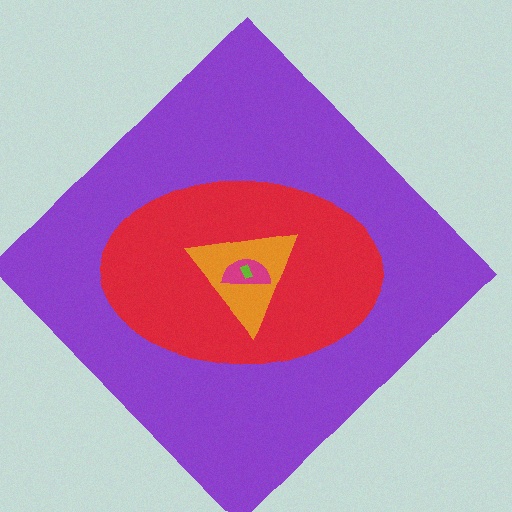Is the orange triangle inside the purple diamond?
Yes.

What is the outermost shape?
The purple diamond.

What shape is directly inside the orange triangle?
The magenta semicircle.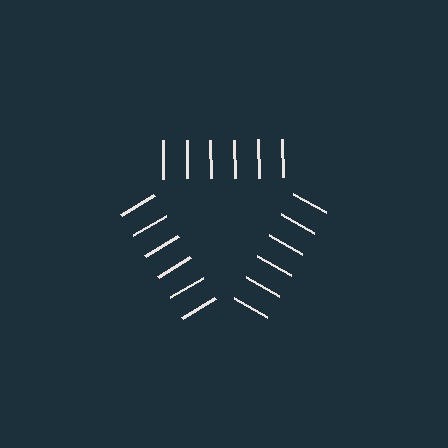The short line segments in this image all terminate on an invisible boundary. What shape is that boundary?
An illusory triangle — the line segments terminate on its edges but no continuous stroke is drawn.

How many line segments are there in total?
18 — 6 along each of the 3 edges.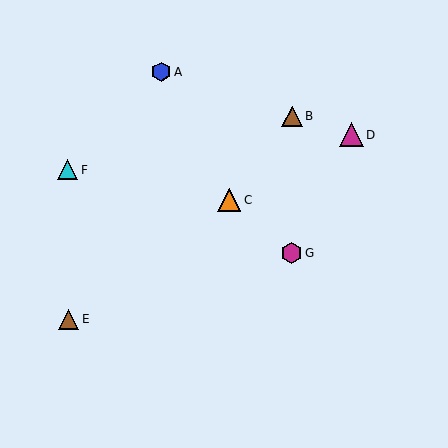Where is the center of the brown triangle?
The center of the brown triangle is at (68, 319).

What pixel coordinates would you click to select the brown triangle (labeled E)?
Click at (68, 319) to select the brown triangle E.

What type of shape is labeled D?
Shape D is a magenta triangle.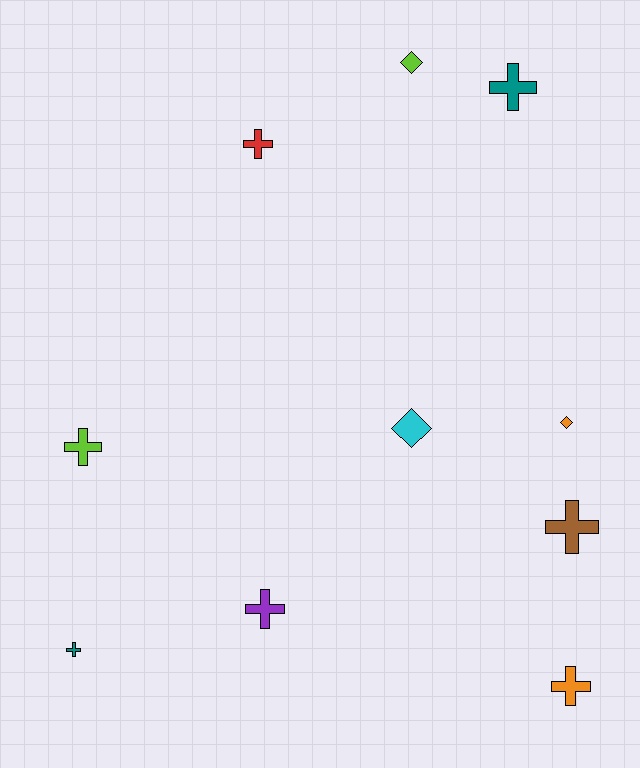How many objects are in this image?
There are 10 objects.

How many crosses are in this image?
There are 7 crosses.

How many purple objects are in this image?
There is 1 purple object.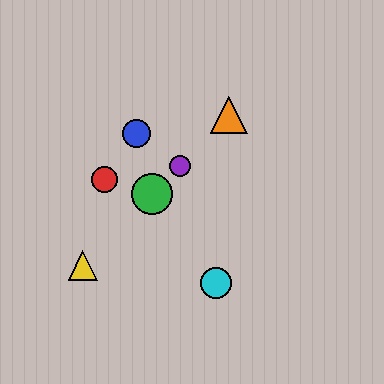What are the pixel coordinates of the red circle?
The red circle is at (104, 180).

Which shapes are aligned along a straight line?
The green circle, the yellow triangle, the purple circle, the orange triangle are aligned along a straight line.